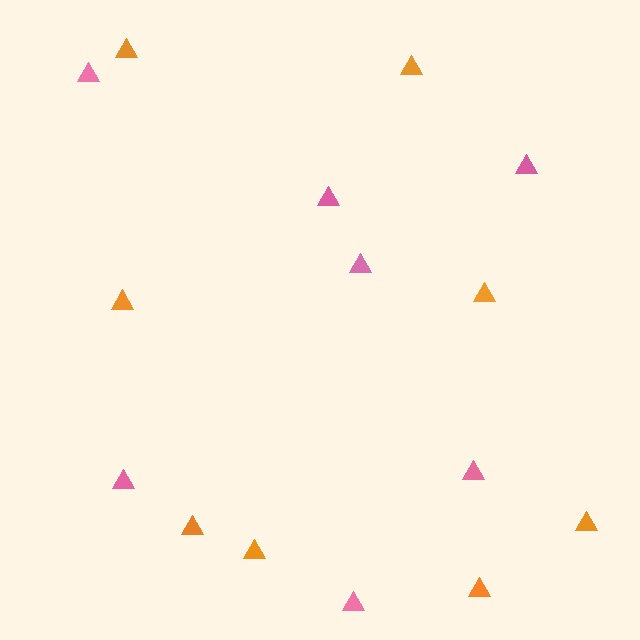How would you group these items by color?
There are 2 groups: one group of orange triangles (8) and one group of pink triangles (7).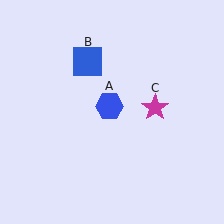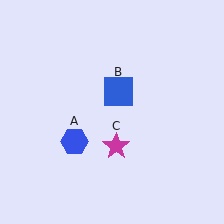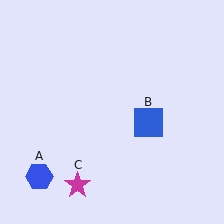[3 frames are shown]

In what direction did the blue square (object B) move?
The blue square (object B) moved down and to the right.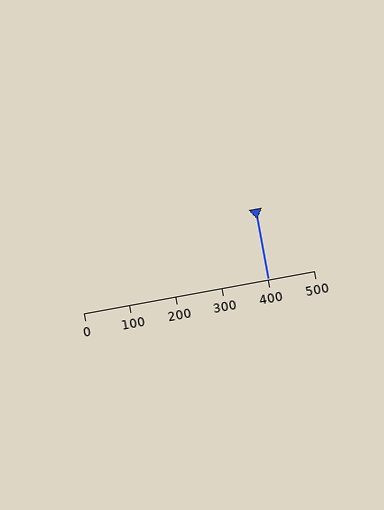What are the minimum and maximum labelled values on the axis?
The axis runs from 0 to 500.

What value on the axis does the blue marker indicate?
The marker indicates approximately 400.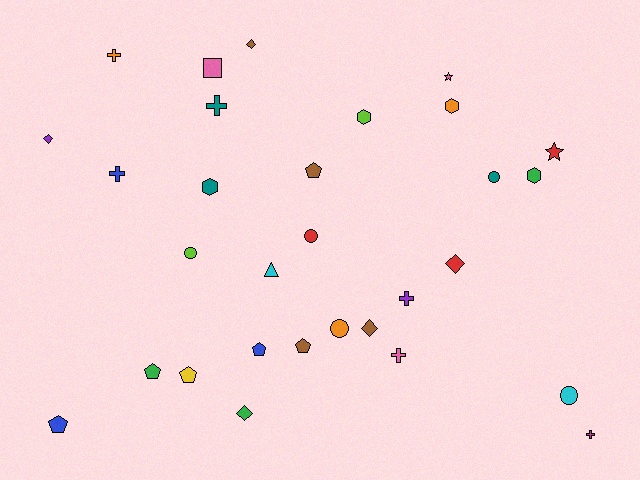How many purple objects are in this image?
There are 2 purple objects.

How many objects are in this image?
There are 30 objects.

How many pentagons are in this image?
There are 6 pentagons.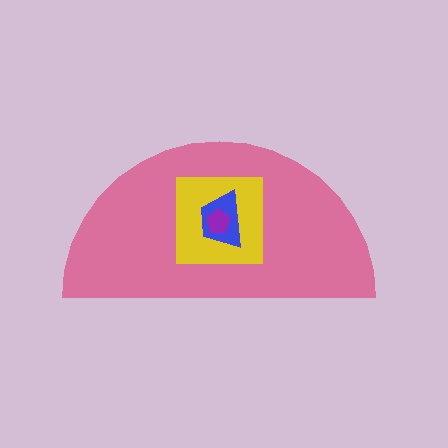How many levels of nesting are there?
4.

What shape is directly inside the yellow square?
The blue trapezoid.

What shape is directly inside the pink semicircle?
The yellow square.